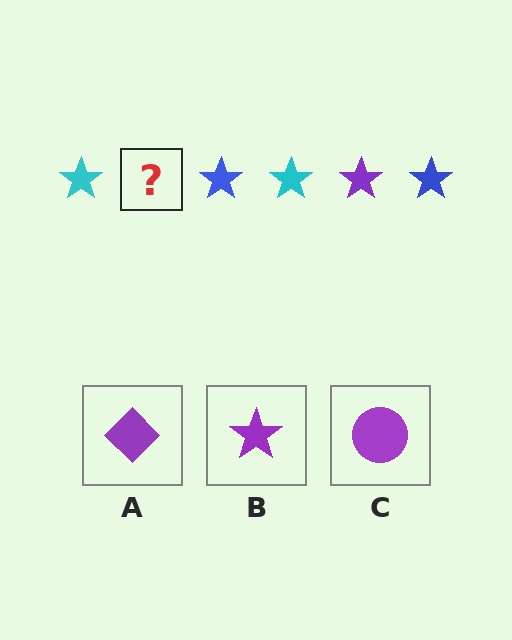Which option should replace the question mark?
Option B.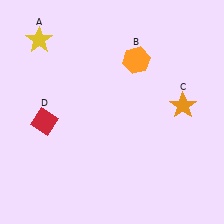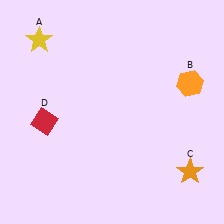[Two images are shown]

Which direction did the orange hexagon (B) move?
The orange hexagon (B) moved right.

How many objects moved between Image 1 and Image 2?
2 objects moved between the two images.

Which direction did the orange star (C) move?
The orange star (C) moved down.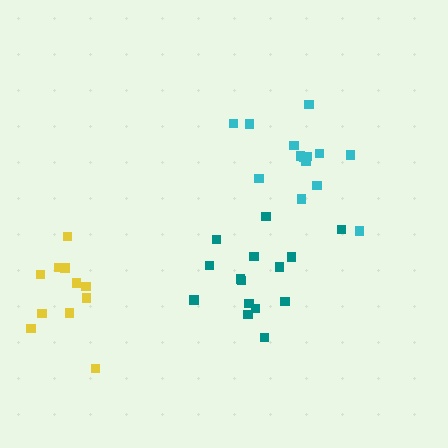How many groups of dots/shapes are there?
There are 3 groups.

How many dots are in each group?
Group 1: 14 dots, Group 2: 11 dots, Group 3: 15 dots (40 total).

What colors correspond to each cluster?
The clusters are colored: cyan, yellow, teal.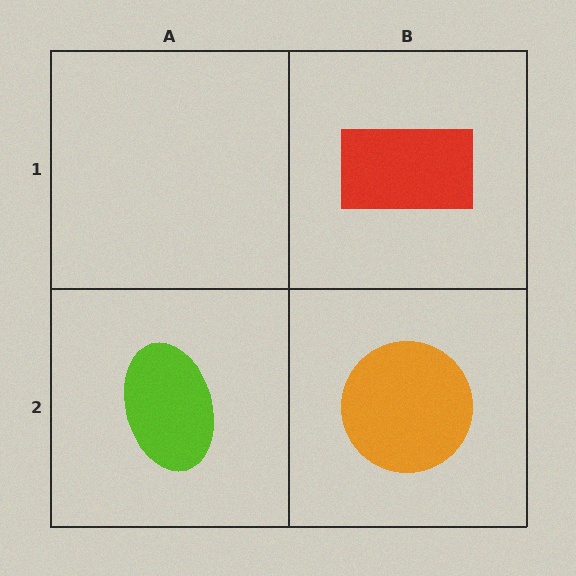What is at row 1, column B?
A red rectangle.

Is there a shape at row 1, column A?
No, that cell is empty.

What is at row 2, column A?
A lime ellipse.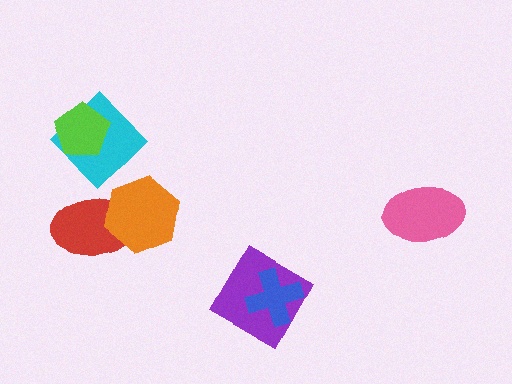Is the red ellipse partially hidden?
Yes, it is partially covered by another shape.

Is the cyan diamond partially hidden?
Yes, it is partially covered by another shape.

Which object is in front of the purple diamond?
The blue cross is in front of the purple diamond.